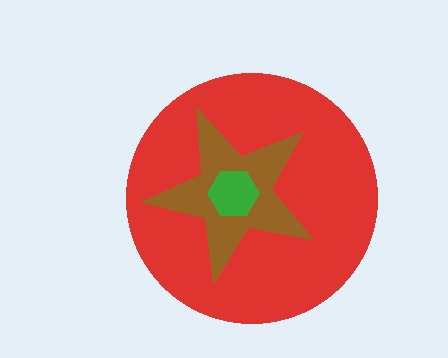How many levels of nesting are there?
3.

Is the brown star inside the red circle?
Yes.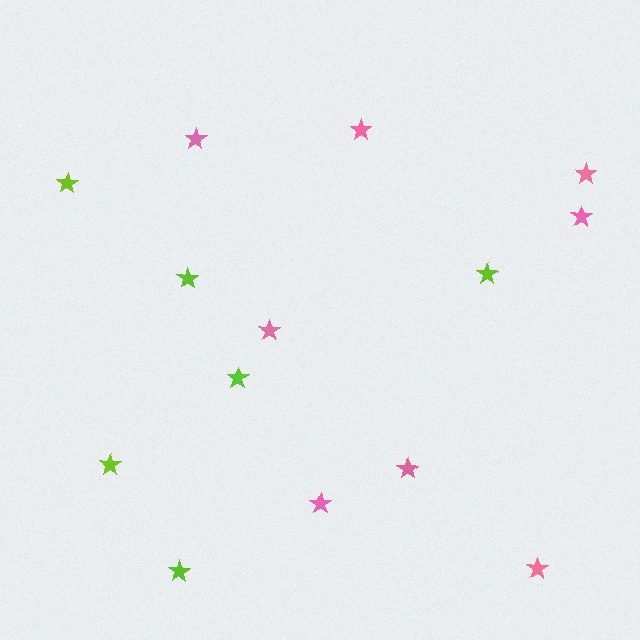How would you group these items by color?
There are 2 groups: one group of lime stars (6) and one group of pink stars (8).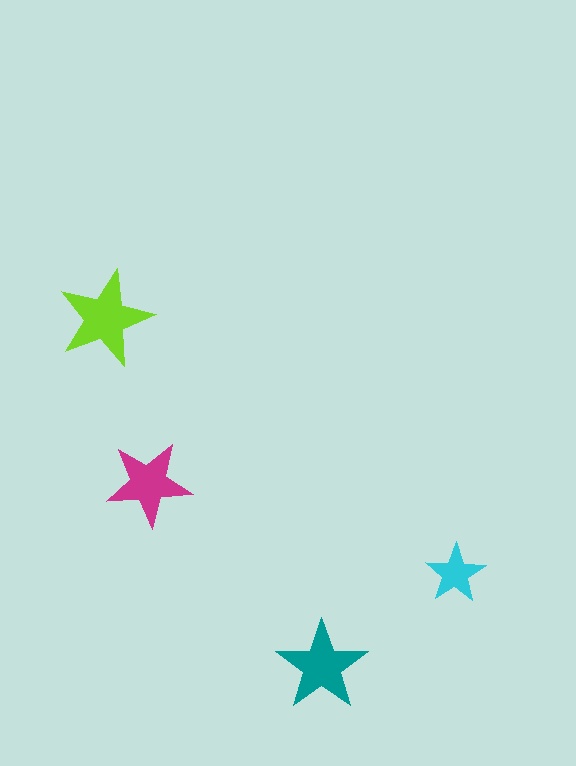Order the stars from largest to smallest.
the lime one, the teal one, the magenta one, the cyan one.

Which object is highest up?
The lime star is topmost.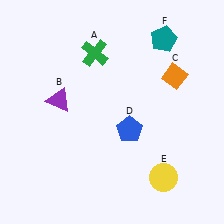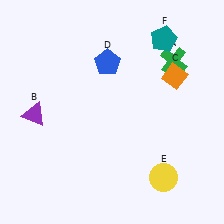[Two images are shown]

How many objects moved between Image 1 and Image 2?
3 objects moved between the two images.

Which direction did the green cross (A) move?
The green cross (A) moved right.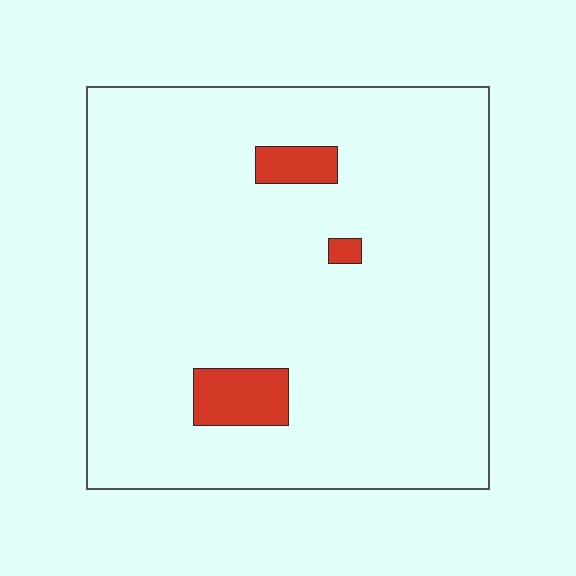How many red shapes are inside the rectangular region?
3.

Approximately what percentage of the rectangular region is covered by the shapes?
Approximately 5%.